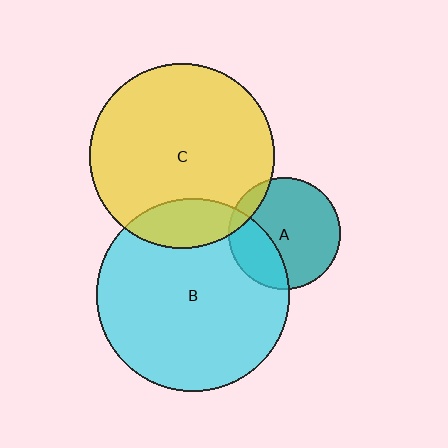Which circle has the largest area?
Circle B (cyan).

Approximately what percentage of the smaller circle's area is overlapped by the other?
Approximately 10%.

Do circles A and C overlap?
Yes.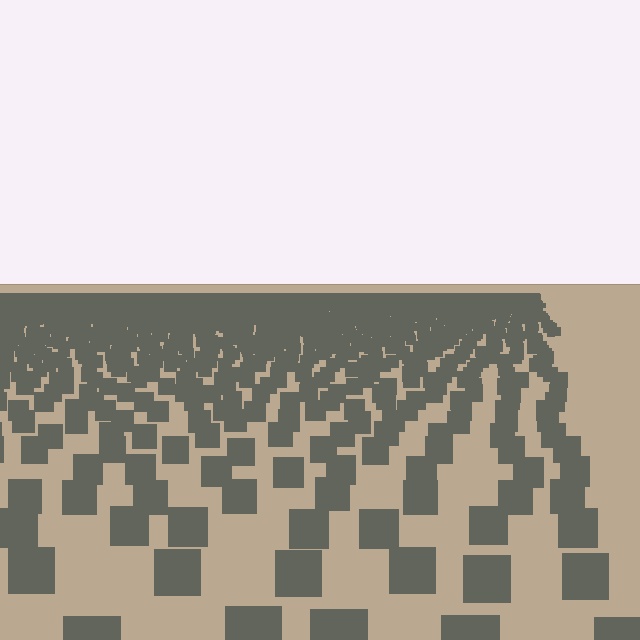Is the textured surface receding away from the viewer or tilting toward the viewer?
The surface is receding away from the viewer. Texture elements get smaller and denser toward the top.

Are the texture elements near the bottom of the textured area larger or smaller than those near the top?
Larger. Near the bottom, elements are closer to the viewer and appear at a bigger on-screen size.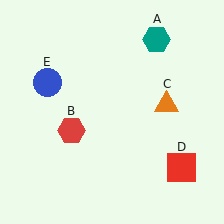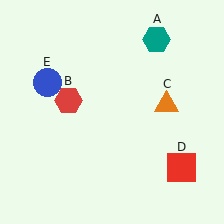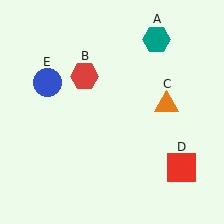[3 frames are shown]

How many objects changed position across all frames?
1 object changed position: red hexagon (object B).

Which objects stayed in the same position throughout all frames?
Teal hexagon (object A) and orange triangle (object C) and red square (object D) and blue circle (object E) remained stationary.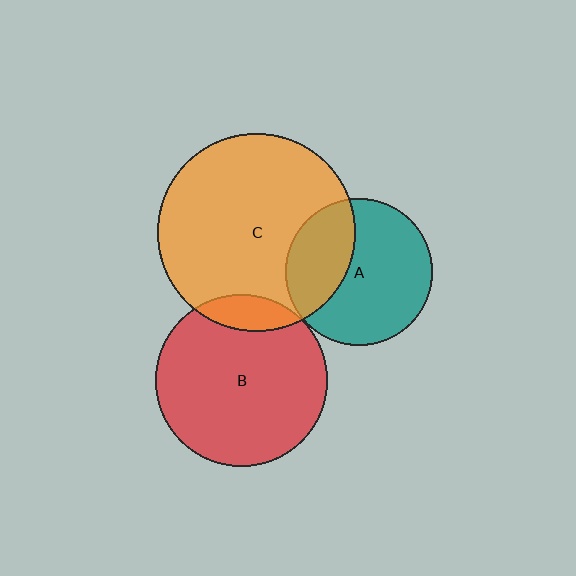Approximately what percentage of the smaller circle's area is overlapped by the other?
Approximately 35%.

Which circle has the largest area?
Circle C (orange).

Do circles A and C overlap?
Yes.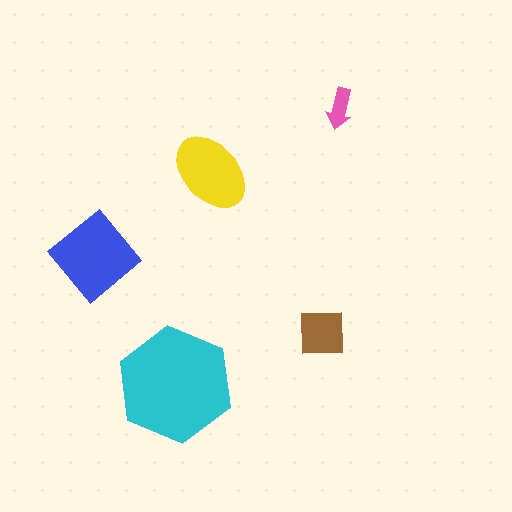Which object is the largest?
The cyan hexagon.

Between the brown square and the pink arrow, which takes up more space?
The brown square.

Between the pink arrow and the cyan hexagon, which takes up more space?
The cyan hexagon.